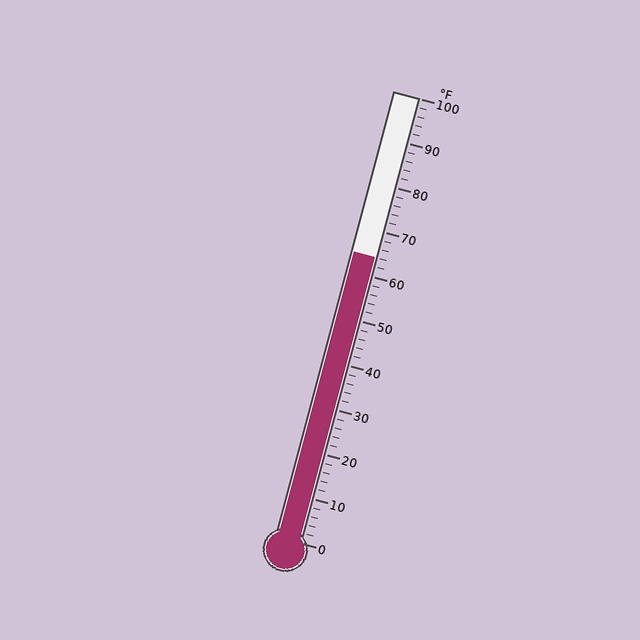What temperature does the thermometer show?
The thermometer shows approximately 64°F.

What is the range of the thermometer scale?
The thermometer scale ranges from 0°F to 100°F.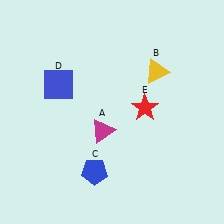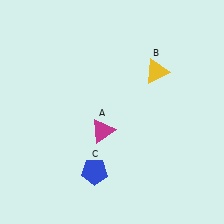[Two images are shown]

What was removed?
The blue square (D), the red star (E) were removed in Image 2.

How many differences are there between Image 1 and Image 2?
There are 2 differences between the two images.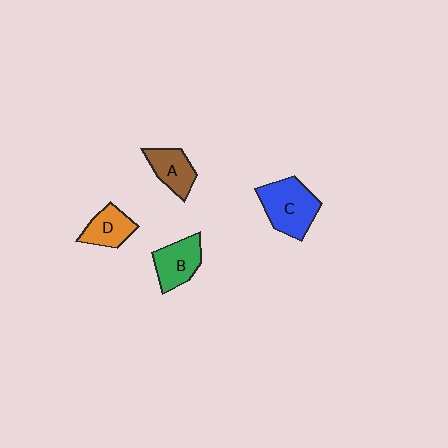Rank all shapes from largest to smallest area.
From largest to smallest: C (blue), B (green), A (brown), D (orange).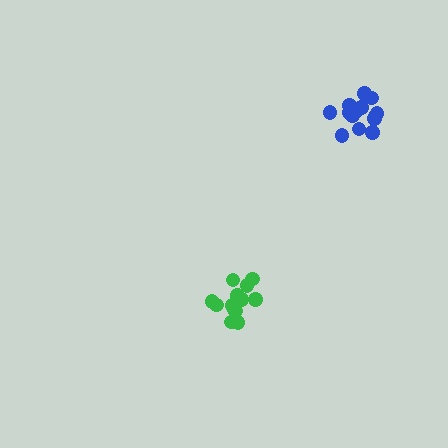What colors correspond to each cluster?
The clusters are colored: blue, green.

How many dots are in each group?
Group 1: 15 dots, Group 2: 13 dots (28 total).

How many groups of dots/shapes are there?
There are 2 groups.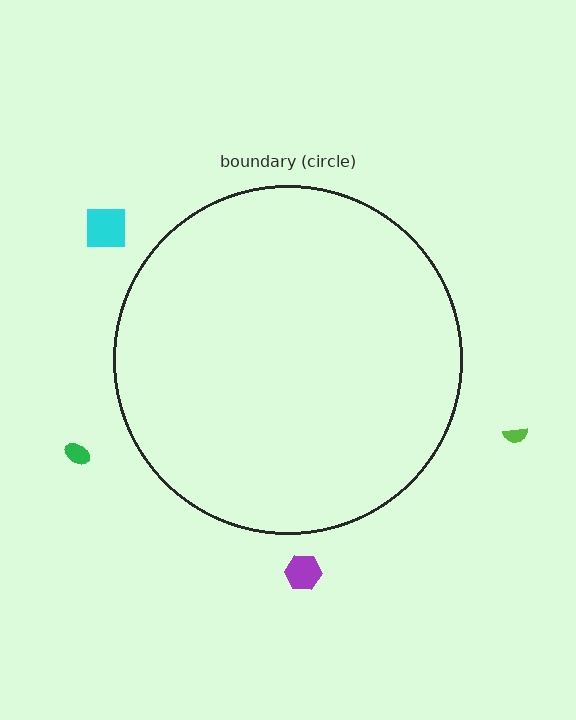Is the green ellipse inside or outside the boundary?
Outside.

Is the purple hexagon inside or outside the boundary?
Outside.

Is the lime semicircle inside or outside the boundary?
Outside.